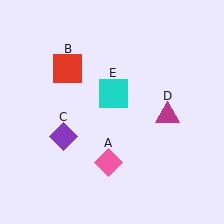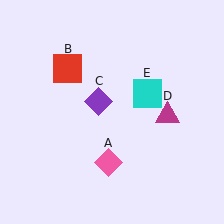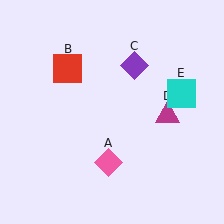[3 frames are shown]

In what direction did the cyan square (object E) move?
The cyan square (object E) moved right.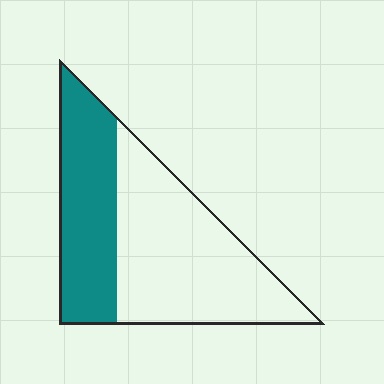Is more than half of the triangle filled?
No.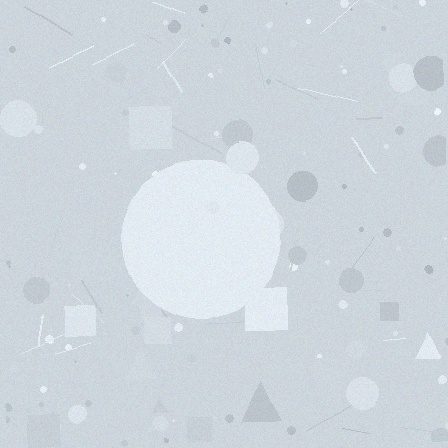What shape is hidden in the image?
A circle is hidden in the image.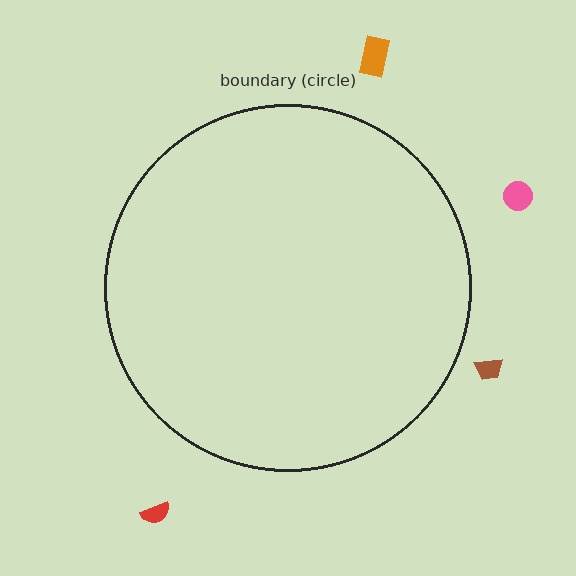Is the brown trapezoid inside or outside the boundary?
Outside.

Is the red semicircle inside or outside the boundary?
Outside.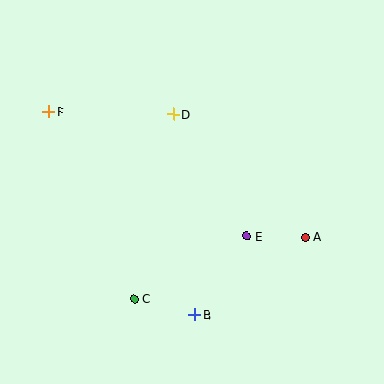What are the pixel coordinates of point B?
Point B is at (195, 315).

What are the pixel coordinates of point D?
Point D is at (174, 114).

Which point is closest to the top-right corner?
Point D is closest to the top-right corner.